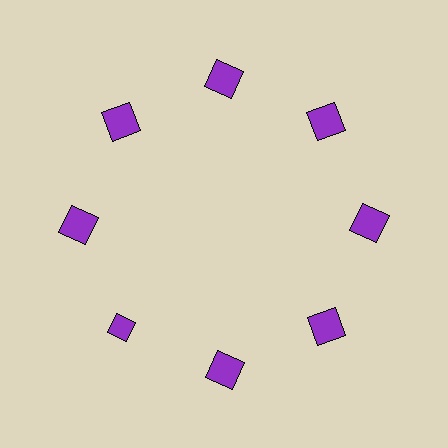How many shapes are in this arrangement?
There are 8 shapes arranged in a ring pattern.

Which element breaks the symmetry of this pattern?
The purple diamond at roughly the 8 o'clock position breaks the symmetry. All other shapes are purple squares.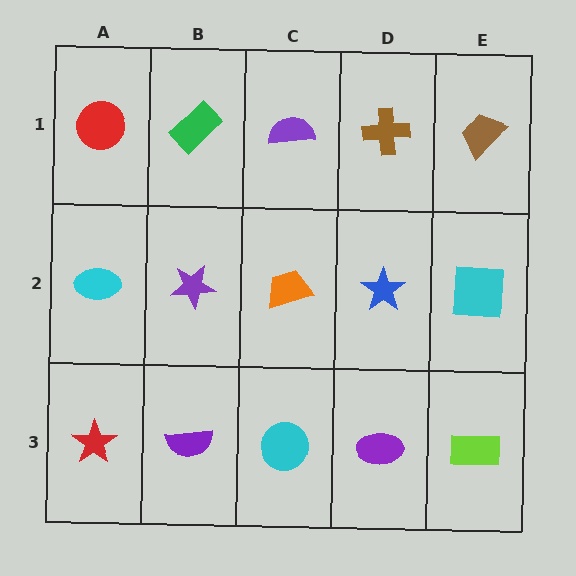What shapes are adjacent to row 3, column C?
An orange trapezoid (row 2, column C), a purple semicircle (row 3, column B), a purple ellipse (row 3, column D).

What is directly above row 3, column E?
A cyan square.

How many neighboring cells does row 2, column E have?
3.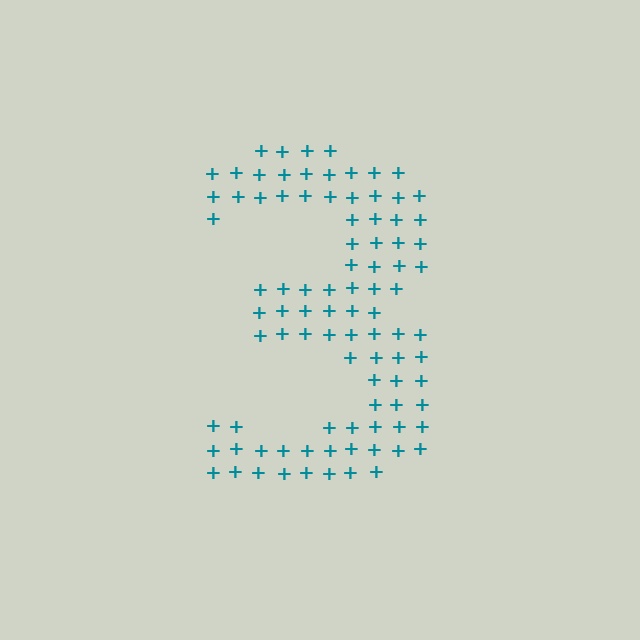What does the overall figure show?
The overall figure shows the digit 3.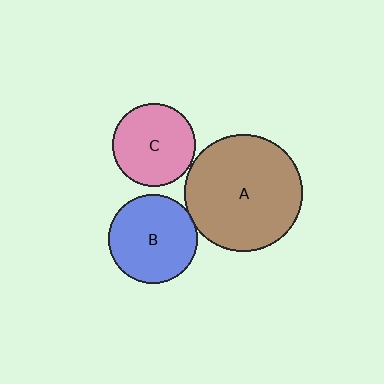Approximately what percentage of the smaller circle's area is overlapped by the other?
Approximately 5%.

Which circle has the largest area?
Circle A (brown).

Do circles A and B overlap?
Yes.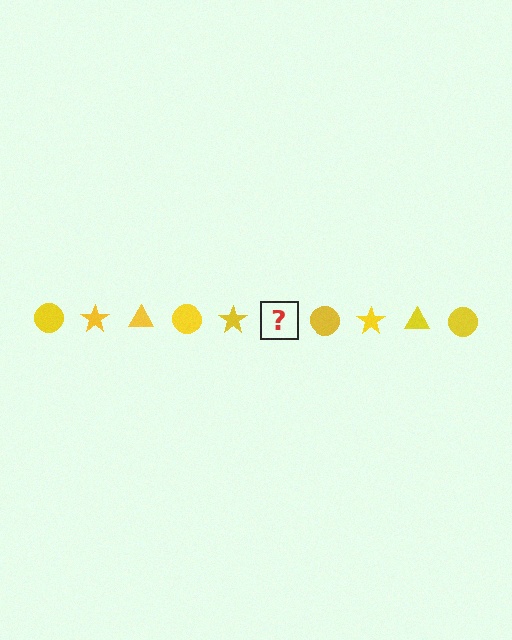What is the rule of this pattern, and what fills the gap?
The rule is that the pattern cycles through circle, star, triangle shapes in yellow. The gap should be filled with a yellow triangle.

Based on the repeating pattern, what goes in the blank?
The blank should be a yellow triangle.